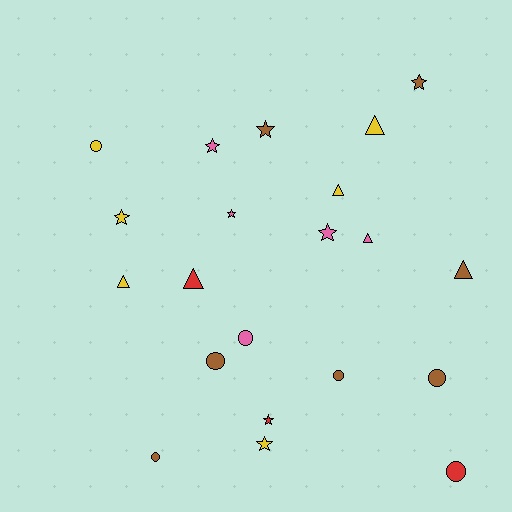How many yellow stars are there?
There are 2 yellow stars.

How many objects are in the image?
There are 21 objects.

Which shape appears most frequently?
Star, with 8 objects.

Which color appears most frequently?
Brown, with 7 objects.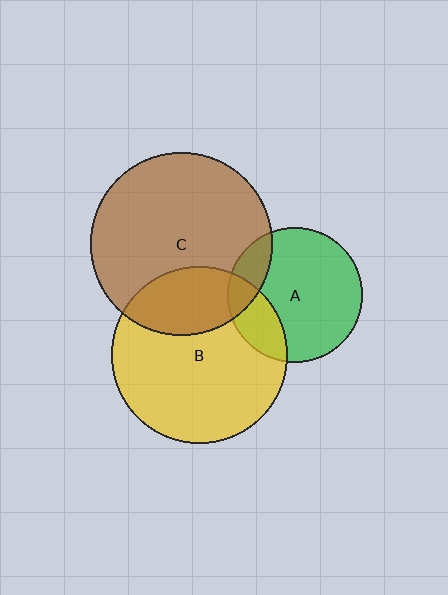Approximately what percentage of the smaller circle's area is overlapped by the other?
Approximately 15%.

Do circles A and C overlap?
Yes.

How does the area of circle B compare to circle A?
Approximately 1.7 times.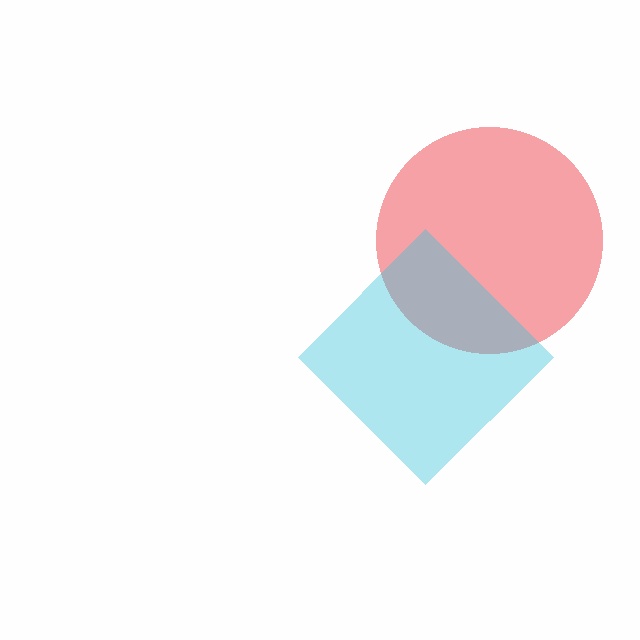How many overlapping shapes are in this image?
There are 2 overlapping shapes in the image.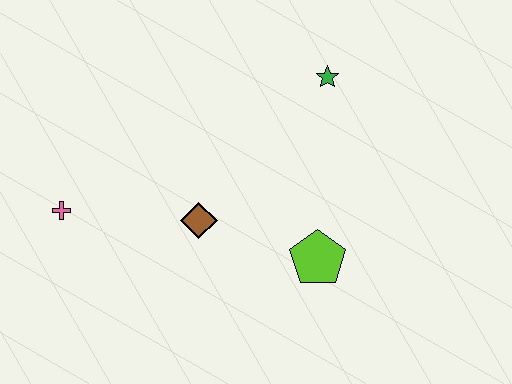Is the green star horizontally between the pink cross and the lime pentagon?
No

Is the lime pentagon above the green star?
No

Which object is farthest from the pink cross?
The green star is farthest from the pink cross.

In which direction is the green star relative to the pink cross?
The green star is to the right of the pink cross.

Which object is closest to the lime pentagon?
The brown diamond is closest to the lime pentagon.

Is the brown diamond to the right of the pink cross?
Yes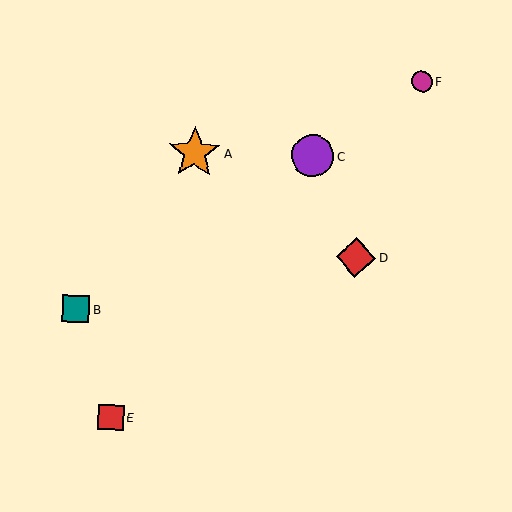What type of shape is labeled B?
Shape B is a teal square.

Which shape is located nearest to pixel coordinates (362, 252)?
The red diamond (labeled D) at (356, 257) is nearest to that location.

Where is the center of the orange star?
The center of the orange star is at (195, 153).